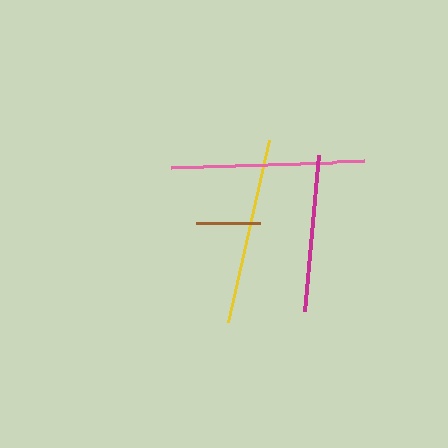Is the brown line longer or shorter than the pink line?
The pink line is longer than the brown line.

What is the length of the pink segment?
The pink segment is approximately 193 pixels long.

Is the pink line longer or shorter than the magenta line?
The pink line is longer than the magenta line.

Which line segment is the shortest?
The brown line is the shortest at approximately 64 pixels.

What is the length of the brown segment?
The brown segment is approximately 64 pixels long.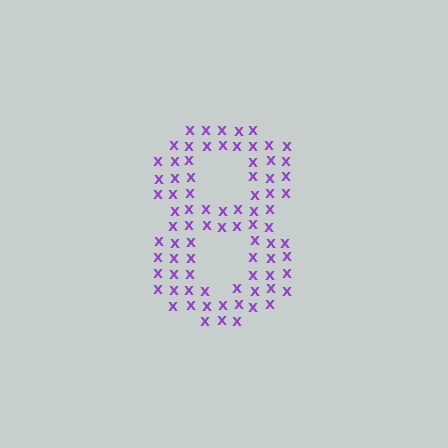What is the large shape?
The large shape is the digit 8.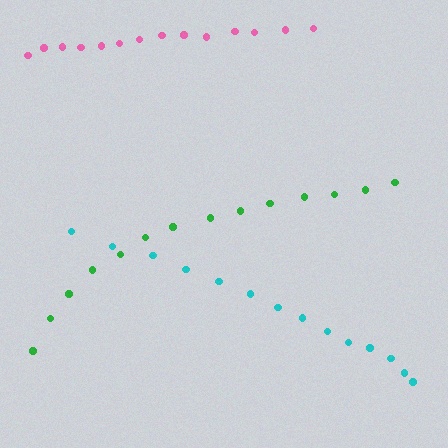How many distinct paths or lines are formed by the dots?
There are 3 distinct paths.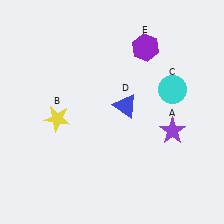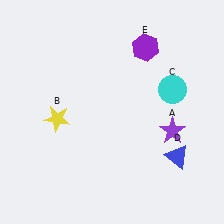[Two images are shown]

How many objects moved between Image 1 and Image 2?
1 object moved between the two images.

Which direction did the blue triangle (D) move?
The blue triangle (D) moved right.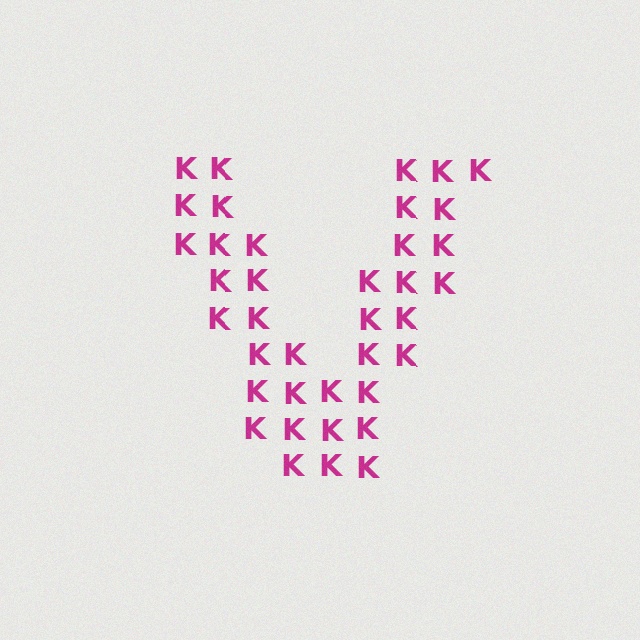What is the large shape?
The large shape is the letter V.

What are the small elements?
The small elements are letter K's.